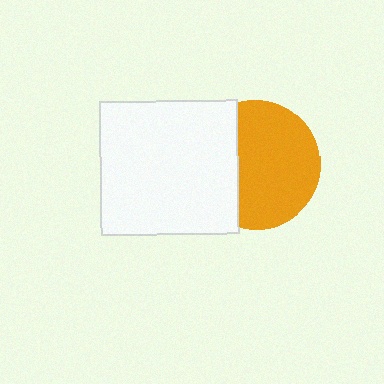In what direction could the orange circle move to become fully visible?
The orange circle could move right. That would shift it out from behind the white rectangle entirely.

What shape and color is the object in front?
The object in front is a white rectangle.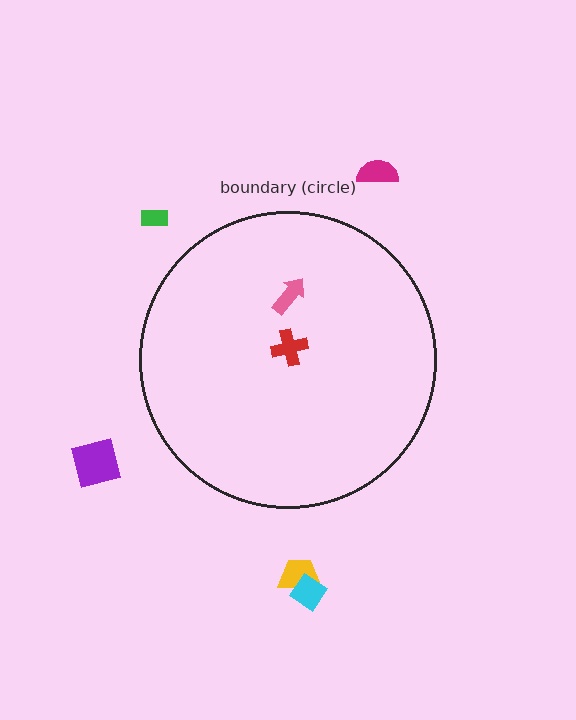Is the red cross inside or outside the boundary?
Inside.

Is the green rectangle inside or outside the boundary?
Outside.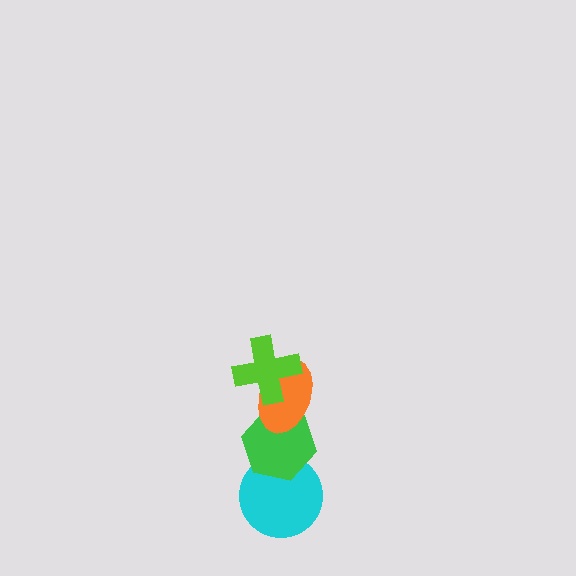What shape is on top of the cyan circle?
The green hexagon is on top of the cyan circle.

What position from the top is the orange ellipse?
The orange ellipse is 2nd from the top.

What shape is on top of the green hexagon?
The orange ellipse is on top of the green hexagon.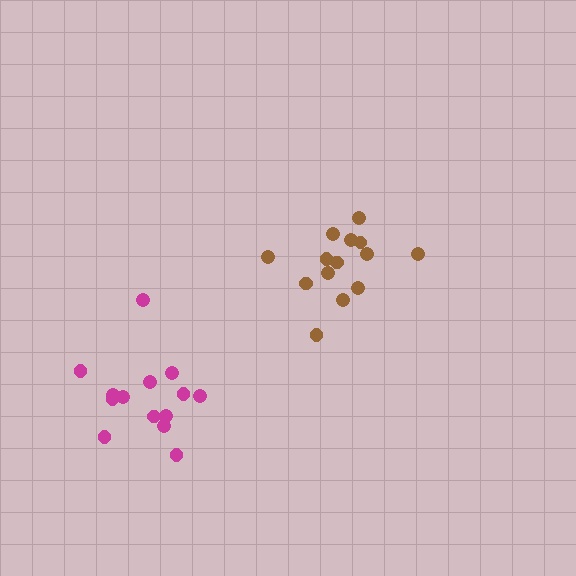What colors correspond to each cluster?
The clusters are colored: brown, magenta.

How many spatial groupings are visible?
There are 2 spatial groupings.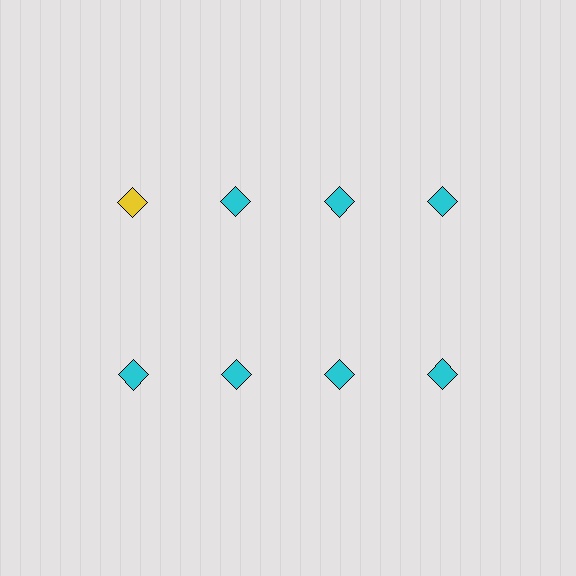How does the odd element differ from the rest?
It has a different color: yellow instead of cyan.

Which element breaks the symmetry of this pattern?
The yellow diamond in the top row, leftmost column breaks the symmetry. All other shapes are cyan diamonds.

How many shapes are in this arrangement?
There are 8 shapes arranged in a grid pattern.